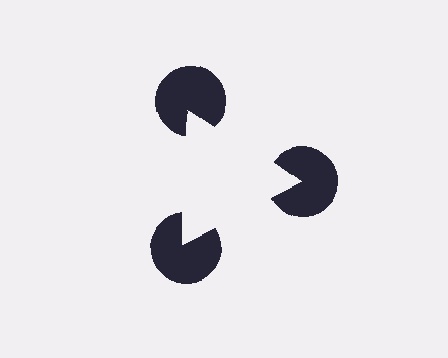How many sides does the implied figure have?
3 sides.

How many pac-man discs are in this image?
There are 3 — one at each vertex of the illusory triangle.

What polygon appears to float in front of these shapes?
An illusory triangle — its edges are inferred from the aligned wedge cuts in the pac-man discs, not physically drawn.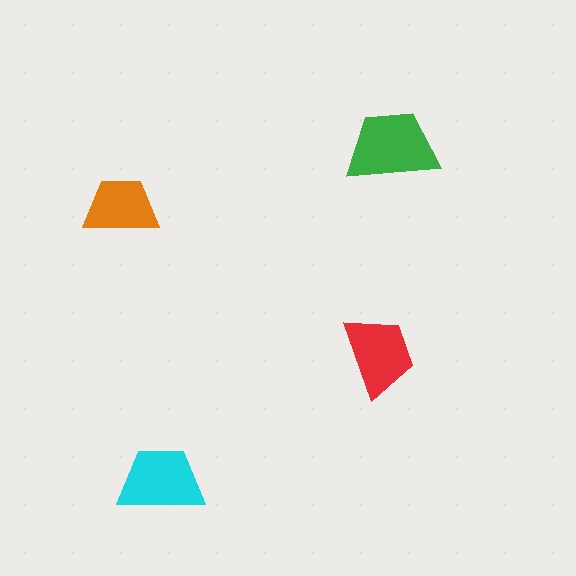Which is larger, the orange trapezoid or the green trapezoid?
The green one.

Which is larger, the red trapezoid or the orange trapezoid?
The red one.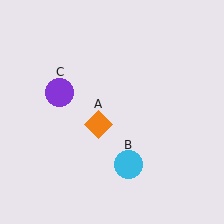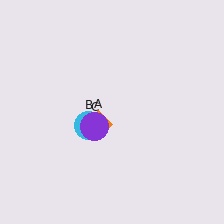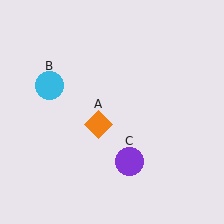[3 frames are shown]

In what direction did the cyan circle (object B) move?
The cyan circle (object B) moved up and to the left.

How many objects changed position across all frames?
2 objects changed position: cyan circle (object B), purple circle (object C).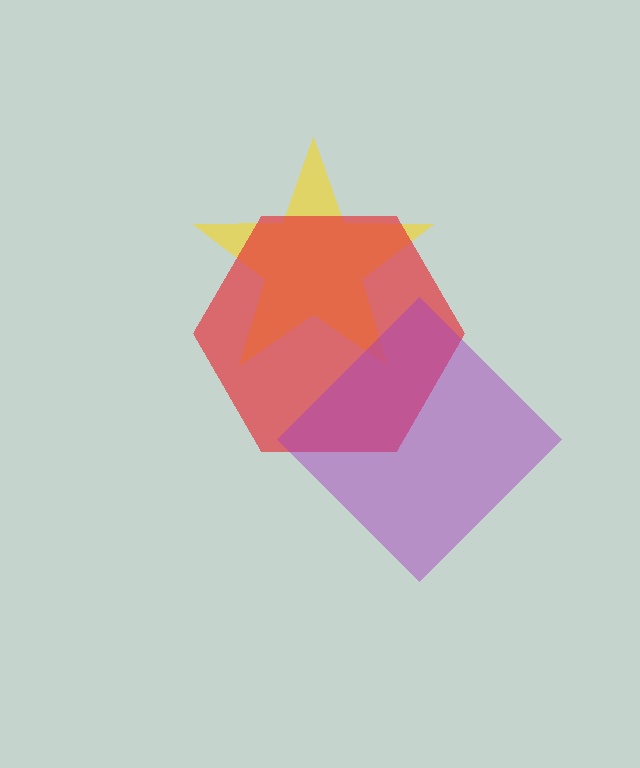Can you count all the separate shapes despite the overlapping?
Yes, there are 3 separate shapes.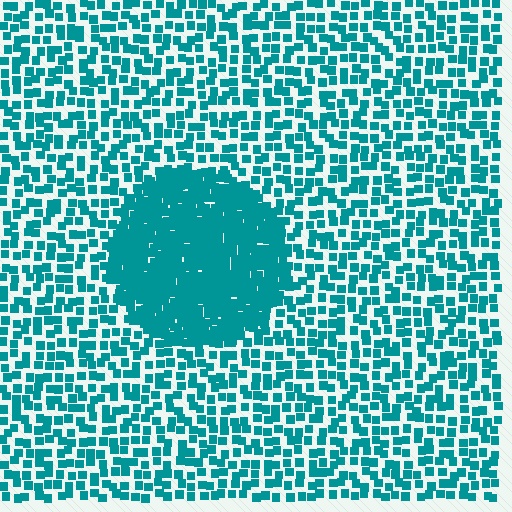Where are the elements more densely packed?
The elements are more densely packed inside the circle boundary.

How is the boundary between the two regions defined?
The boundary is defined by a change in element density (approximately 2.6x ratio). All elements are the same color, size, and shape.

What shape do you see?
I see a circle.